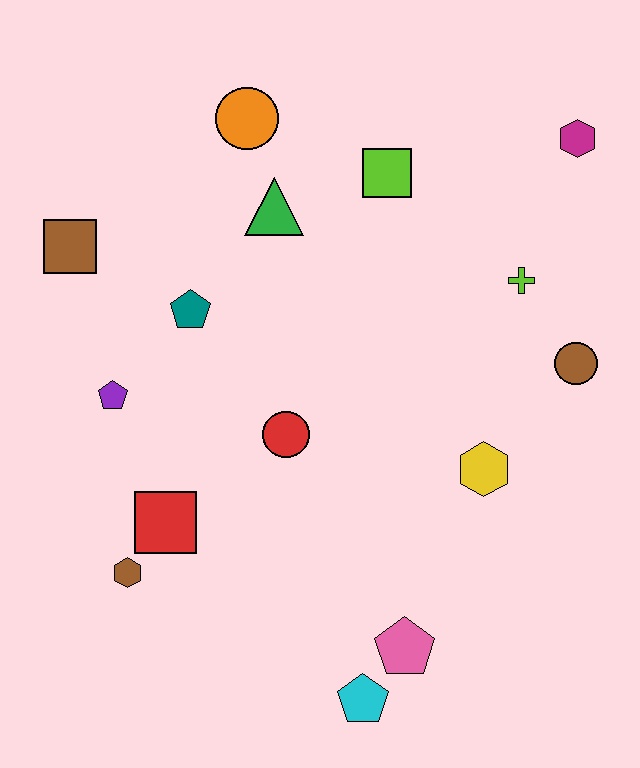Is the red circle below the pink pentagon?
No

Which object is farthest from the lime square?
The cyan pentagon is farthest from the lime square.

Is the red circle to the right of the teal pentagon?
Yes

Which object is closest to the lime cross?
The brown circle is closest to the lime cross.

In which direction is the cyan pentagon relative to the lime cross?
The cyan pentagon is below the lime cross.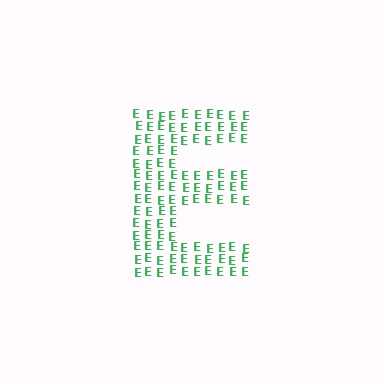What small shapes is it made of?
It is made of small letter E's.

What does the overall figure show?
The overall figure shows the letter E.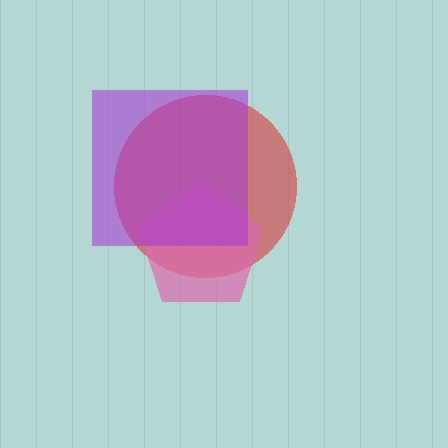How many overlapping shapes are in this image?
There are 3 overlapping shapes in the image.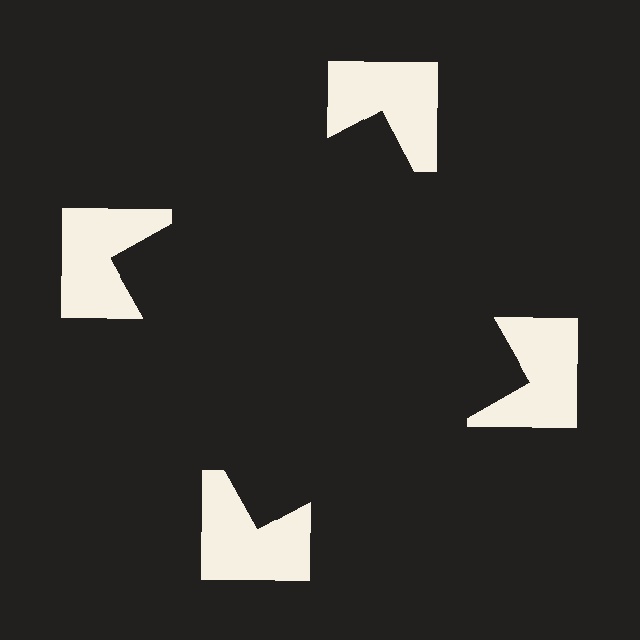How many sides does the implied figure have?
4 sides.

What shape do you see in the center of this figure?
An illusory square — its edges are inferred from the aligned wedge cuts in the notched squares, not physically drawn.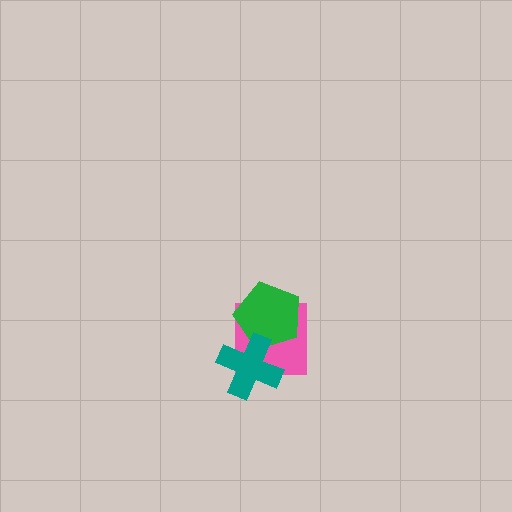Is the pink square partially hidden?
Yes, it is partially covered by another shape.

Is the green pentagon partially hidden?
Yes, it is partially covered by another shape.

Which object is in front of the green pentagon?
The teal cross is in front of the green pentagon.